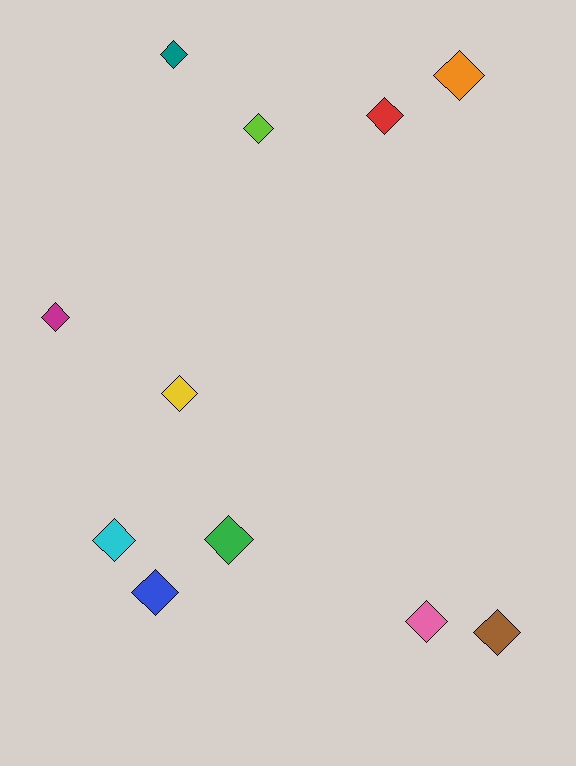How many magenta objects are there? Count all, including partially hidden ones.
There is 1 magenta object.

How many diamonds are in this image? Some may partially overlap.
There are 11 diamonds.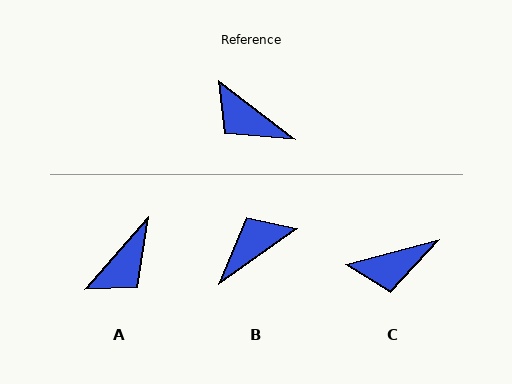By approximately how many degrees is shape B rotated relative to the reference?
Approximately 108 degrees clockwise.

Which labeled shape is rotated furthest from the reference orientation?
B, about 108 degrees away.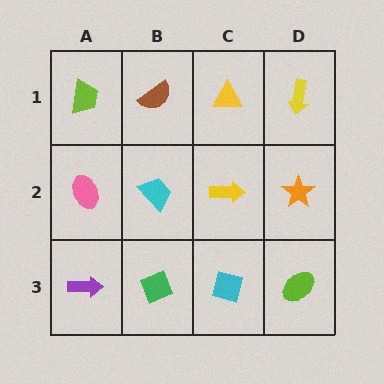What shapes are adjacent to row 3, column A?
A pink ellipse (row 2, column A), a green diamond (row 3, column B).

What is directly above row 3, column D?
An orange star.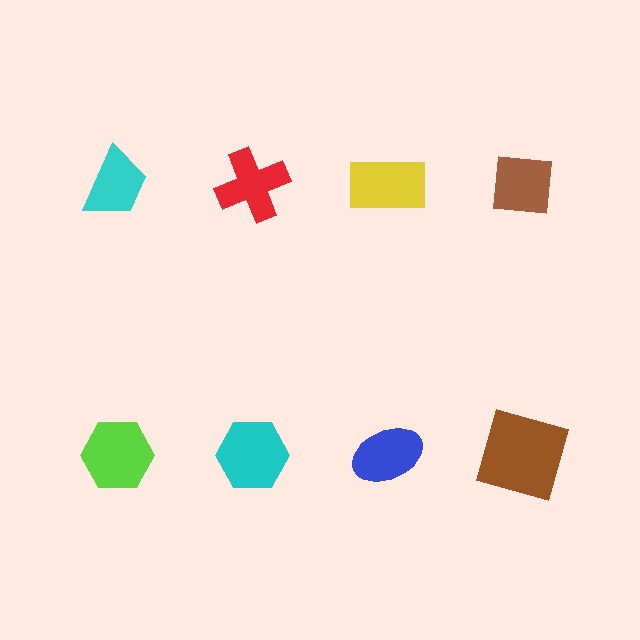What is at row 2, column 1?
A lime hexagon.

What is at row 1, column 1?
A cyan trapezoid.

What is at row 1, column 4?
A brown square.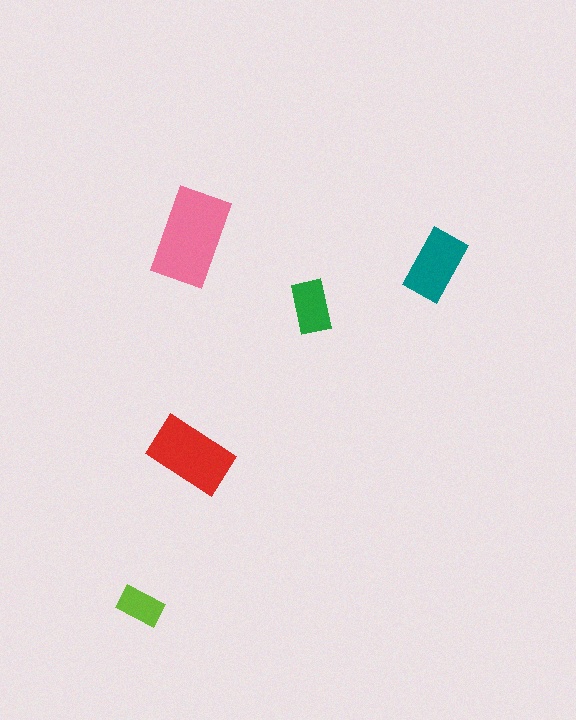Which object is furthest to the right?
The teal rectangle is rightmost.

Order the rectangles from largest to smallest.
the pink one, the red one, the teal one, the green one, the lime one.